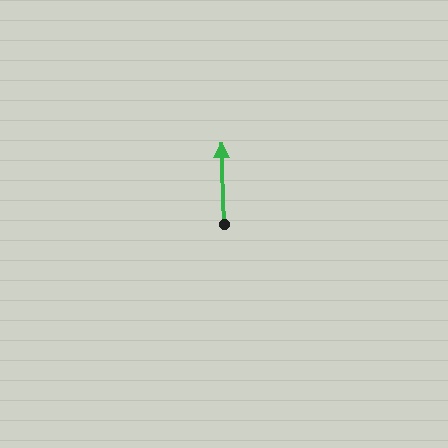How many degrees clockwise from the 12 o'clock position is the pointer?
Approximately 358 degrees.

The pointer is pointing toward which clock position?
Roughly 12 o'clock.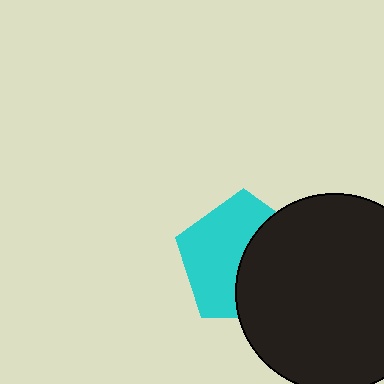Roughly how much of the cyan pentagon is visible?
About half of it is visible (roughly 54%).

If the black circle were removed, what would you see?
You would see the complete cyan pentagon.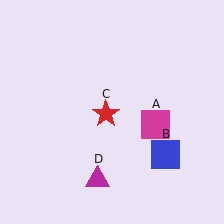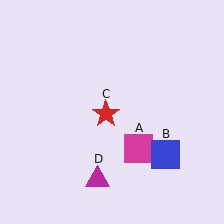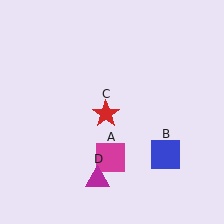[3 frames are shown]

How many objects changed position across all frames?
1 object changed position: magenta square (object A).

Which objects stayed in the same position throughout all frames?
Blue square (object B) and red star (object C) and magenta triangle (object D) remained stationary.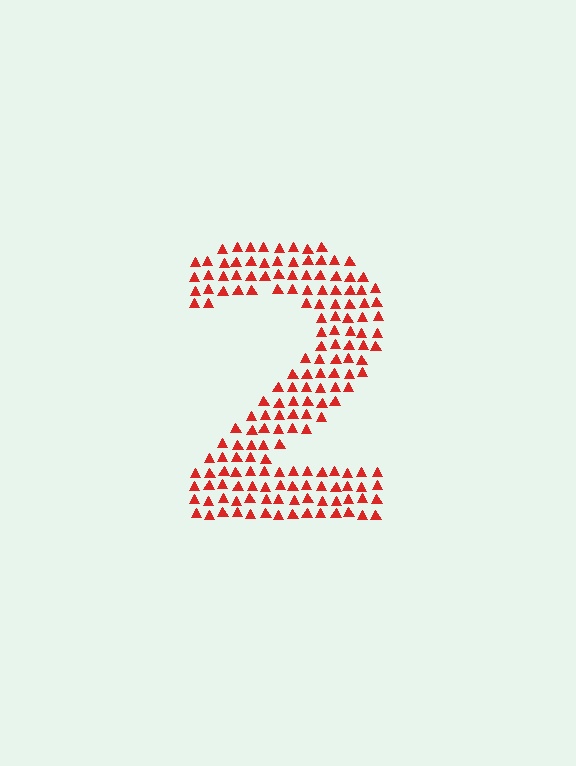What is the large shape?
The large shape is the digit 2.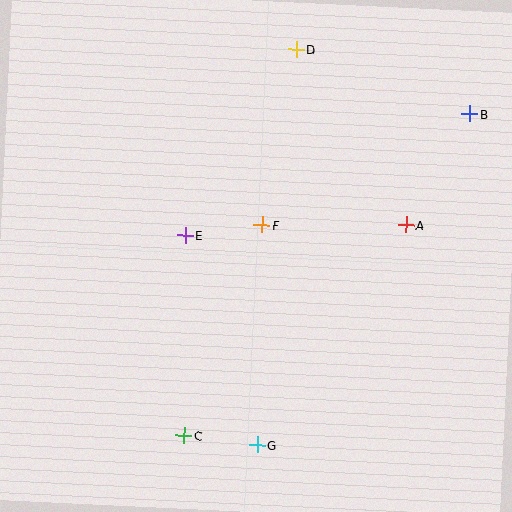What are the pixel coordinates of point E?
Point E is at (185, 236).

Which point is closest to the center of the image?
Point F at (262, 225) is closest to the center.